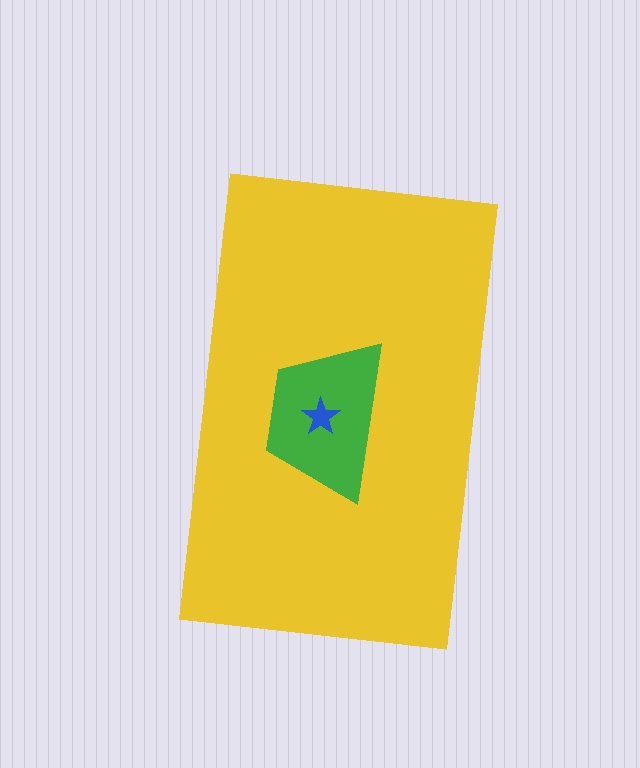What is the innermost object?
The blue star.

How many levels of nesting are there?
3.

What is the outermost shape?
The yellow rectangle.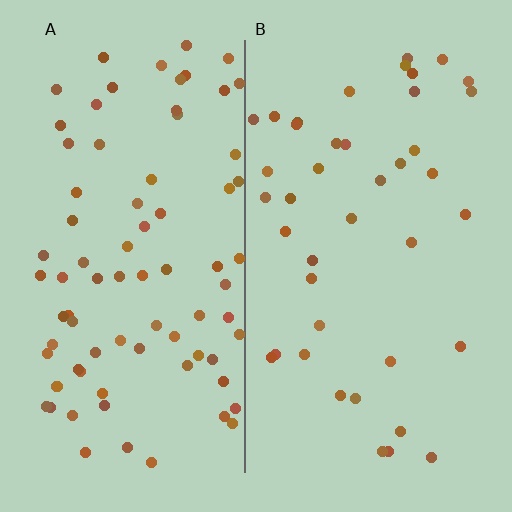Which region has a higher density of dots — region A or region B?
A (the left).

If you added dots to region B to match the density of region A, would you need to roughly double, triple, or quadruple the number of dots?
Approximately double.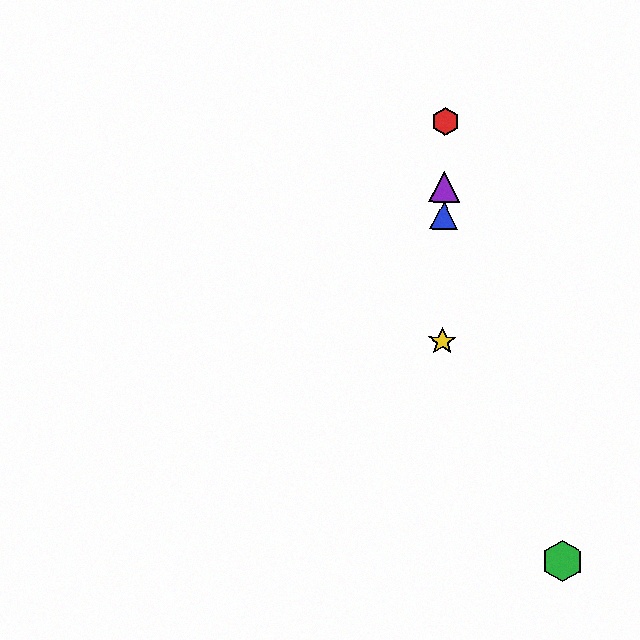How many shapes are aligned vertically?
4 shapes (the red hexagon, the blue triangle, the yellow star, the purple triangle) are aligned vertically.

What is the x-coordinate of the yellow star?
The yellow star is at x≈442.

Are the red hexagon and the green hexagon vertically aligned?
No, the red hexagon is at x≈445 and the green hexagon is at x≈563.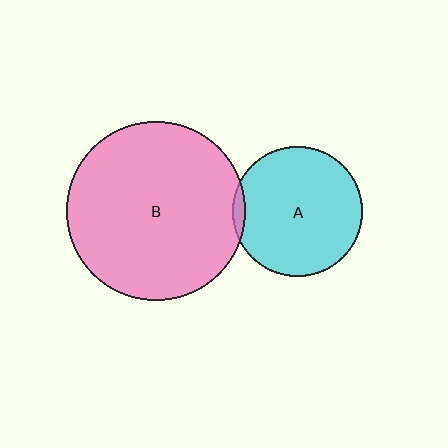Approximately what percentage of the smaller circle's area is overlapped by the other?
Approximately 5%.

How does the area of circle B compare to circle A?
Approximately 1.9 times.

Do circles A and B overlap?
Yes.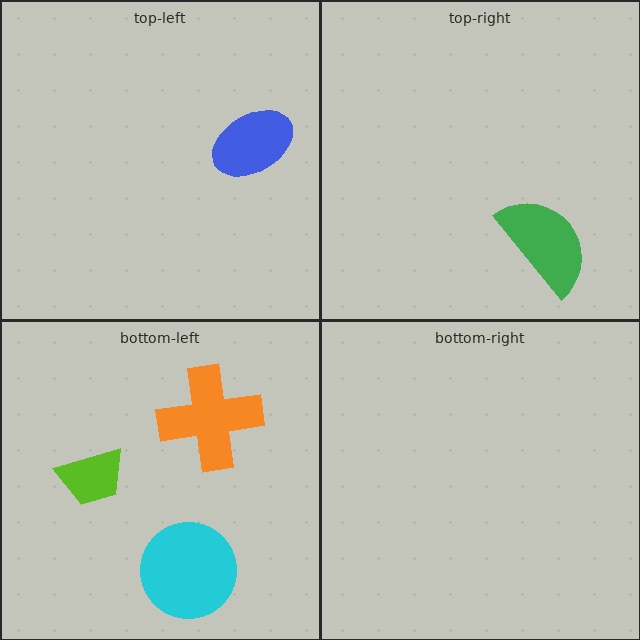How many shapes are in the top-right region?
1.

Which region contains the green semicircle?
The top-right region.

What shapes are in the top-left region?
The blue ellipse.